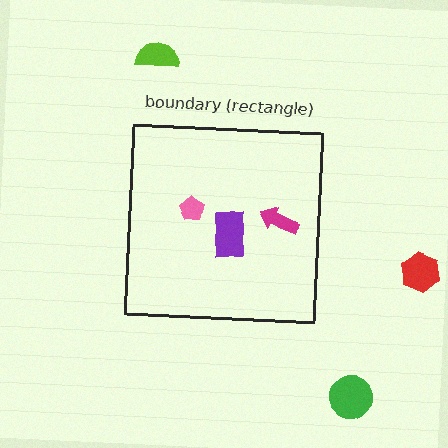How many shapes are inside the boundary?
3 inside, 3 outside.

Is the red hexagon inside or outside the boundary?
Outside.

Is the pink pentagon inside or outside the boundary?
Inside.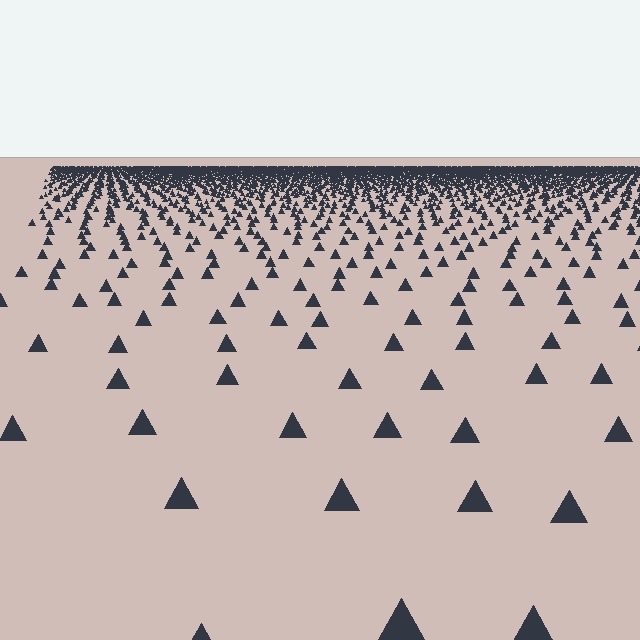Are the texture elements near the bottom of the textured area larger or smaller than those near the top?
Larger. Near the bottom, elements are closer to the viewer and appear at a bigger on-screen size.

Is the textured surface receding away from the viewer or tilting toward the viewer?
The surface is receding away from the viewer. Texture elements get smaller and denser toward the top.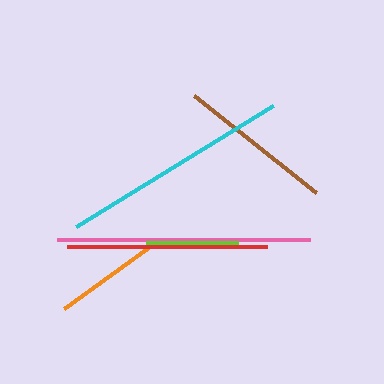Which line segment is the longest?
The pink line is the longest at approximately 253 pixels.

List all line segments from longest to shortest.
From longest to shortest: pink, cyan, red, brown, orange, lime.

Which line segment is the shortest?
The lime line is the shortest at approximately 93 pixels.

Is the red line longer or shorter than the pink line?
The pink line is longer than the red line.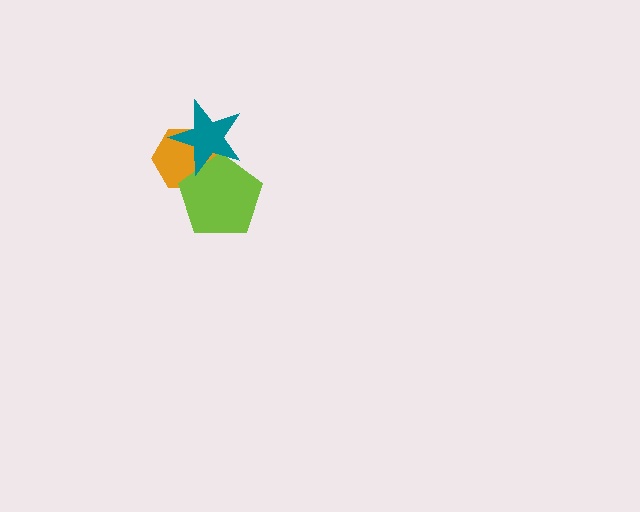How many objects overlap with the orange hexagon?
2 objects overlap with the orange hexagon.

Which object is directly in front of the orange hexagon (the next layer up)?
The lime pentagon is directly in front of the orange hexagon.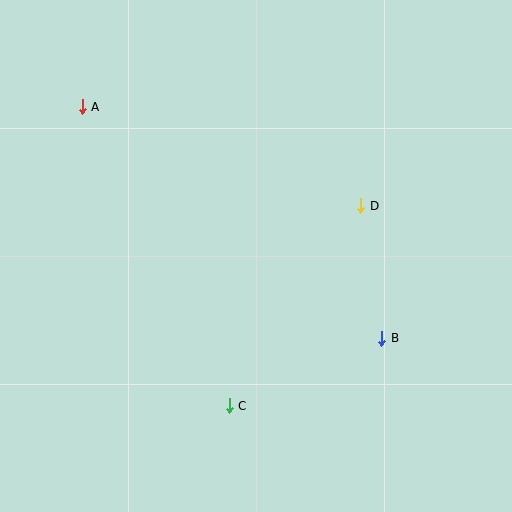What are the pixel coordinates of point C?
Point C is at (229, 406).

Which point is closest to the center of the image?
Point D at (361, 206) is closest to the center.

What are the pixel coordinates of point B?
Point B is at (382, 338).